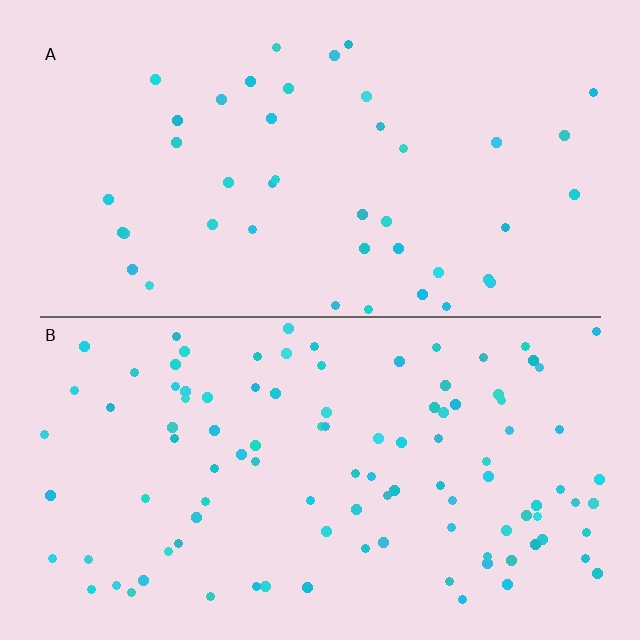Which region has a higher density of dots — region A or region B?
B (the bottom).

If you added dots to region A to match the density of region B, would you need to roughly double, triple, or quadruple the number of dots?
Approximately double.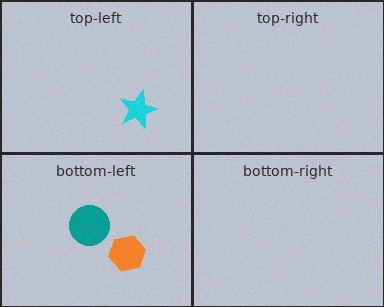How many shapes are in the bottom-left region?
2.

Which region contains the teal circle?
The bottom-left region.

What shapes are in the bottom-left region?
The teal circle, the orange hexagon.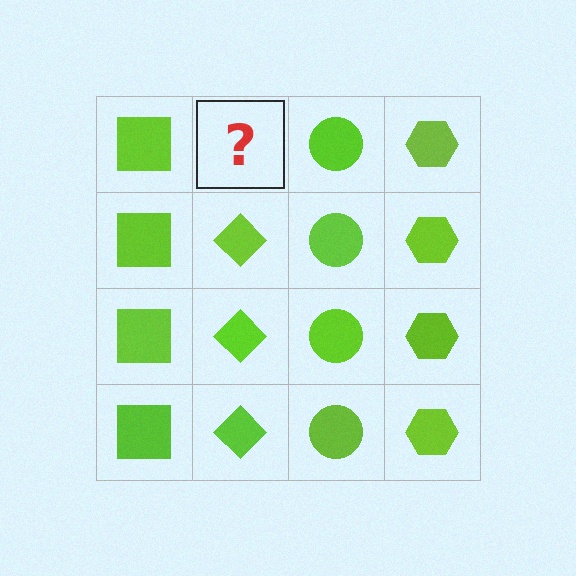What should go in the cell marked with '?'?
The missing cell should contain a lime diamond.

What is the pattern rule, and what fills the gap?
The rule is that each column has a consistent shape. The gap should be filled with a lime diamond.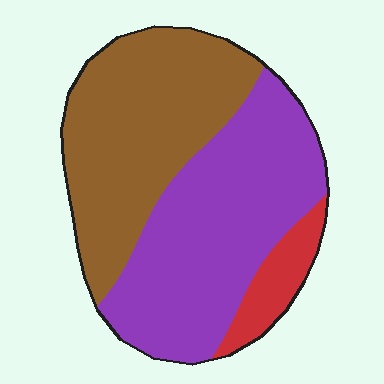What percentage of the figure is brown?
Brown takes up between a quarter and a half of the figure.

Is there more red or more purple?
Purple.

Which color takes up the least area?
Red, at roughly 10%.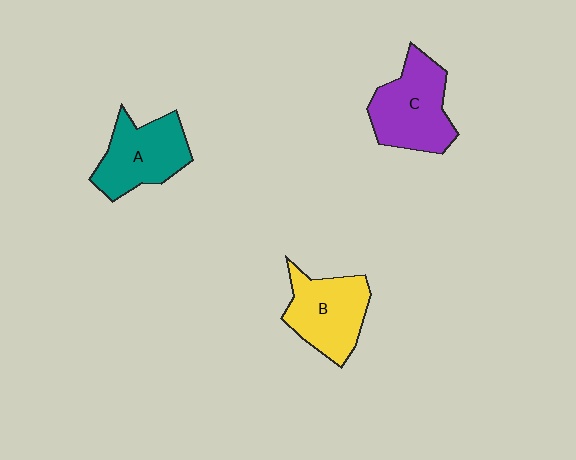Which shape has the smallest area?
Shape A (teal).